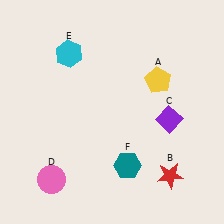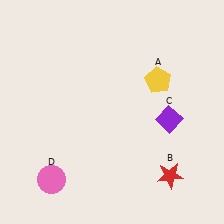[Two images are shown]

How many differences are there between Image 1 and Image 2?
There are 2 differences between the two images.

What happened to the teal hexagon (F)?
The teal hexagon (F) was removed in Image 2. It was in the bottom-right area of Image 1.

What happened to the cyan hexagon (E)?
The cyan hexagon (E) was removed in Image 2. It was in the top-left area of Image 1.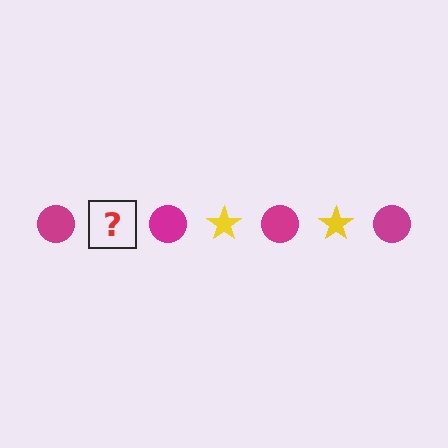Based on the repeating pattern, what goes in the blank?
The blank should be a yellow star.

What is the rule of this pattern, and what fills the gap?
The rule is that the pattern alternates between magenta circle and yellow star. The gap should be filled with a yellow star.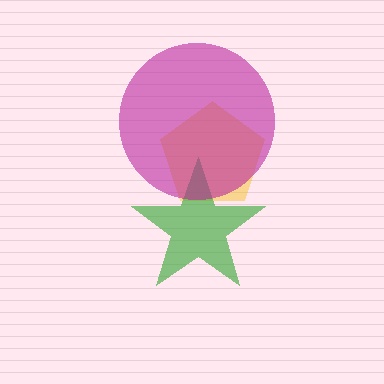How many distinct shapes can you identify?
There are 3 distinct shapes: a yellow pentagon, a green star, a magenta circle.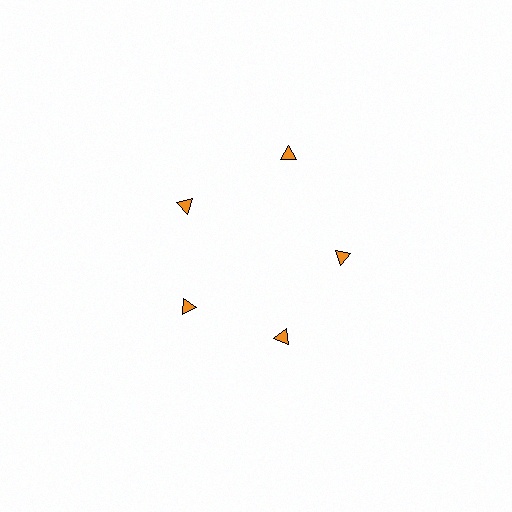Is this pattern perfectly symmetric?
No. The 5 orange triangles are arranged in a ring, but one element near the 1 o'clock position is pushed outward from the center, breaking the 5-fold rotational symmetry.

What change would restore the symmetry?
The symmetry would be restored by moving it inward, back onto the ring so that all 5 triangles sit at equal angles and equal distance from the center.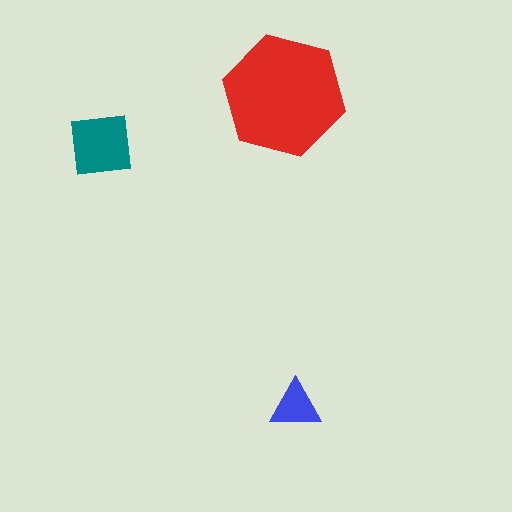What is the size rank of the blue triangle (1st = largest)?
3rd.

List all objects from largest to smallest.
The red hexagon, the teal square, the blue triangle.